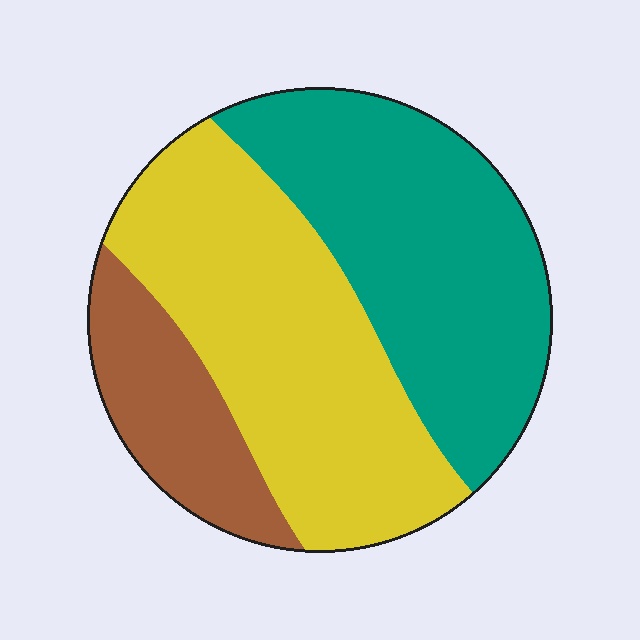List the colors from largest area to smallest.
From largest to smallest: yellow, teal, brown.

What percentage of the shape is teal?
Teal covers roughly 40% of the shape.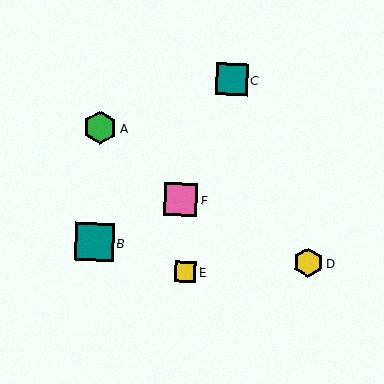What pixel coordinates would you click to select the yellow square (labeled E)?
Click at (185, 272) to select the yellow square E.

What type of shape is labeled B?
Shape B is a teal square.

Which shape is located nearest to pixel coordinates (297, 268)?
The yellow hexagon (labeled D) at (308, 263) is nearest to that location.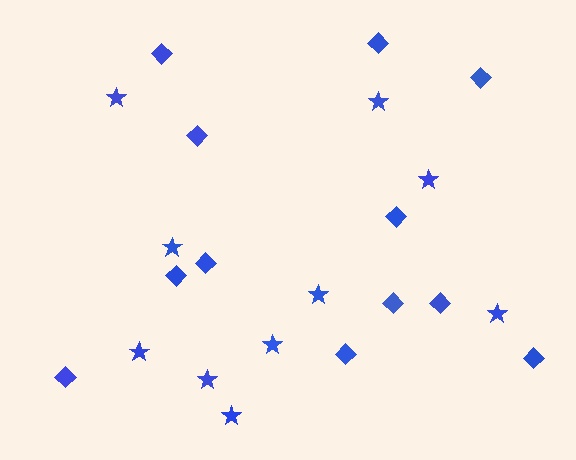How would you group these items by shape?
There are 2 groups: one group of diamonds (12) and one group of stars (10).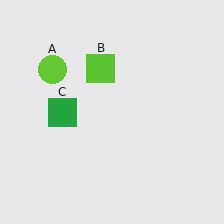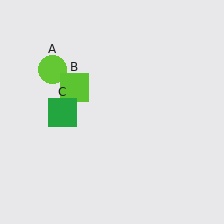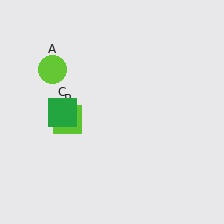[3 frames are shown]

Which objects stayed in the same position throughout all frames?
Lime circle (object A) and green square (object C) remained stationary.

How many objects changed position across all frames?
1 object changed position: lime square (object B).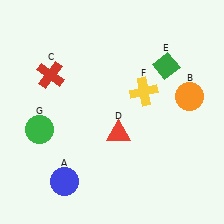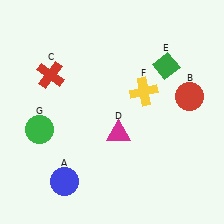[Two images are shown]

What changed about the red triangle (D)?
In Image 1, D is red. In Image 2, it changed to magenta.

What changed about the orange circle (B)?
In Image 1, B is orange. In Image 2, it changed to red.